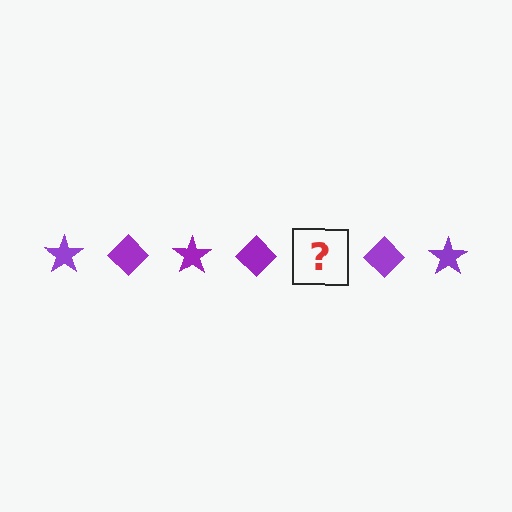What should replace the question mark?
The question mark should be replaced with a purple star.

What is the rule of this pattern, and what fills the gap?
The rule is that the pattern cycles through star, diamond shapes in purple. The gap should be filled with a purple star.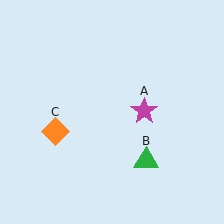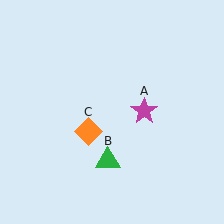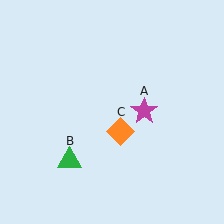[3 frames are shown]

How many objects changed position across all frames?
2 objects changed position: green triangle (object B), orange diamond (object C).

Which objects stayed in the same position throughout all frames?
Magenta star (object A) remained stationary.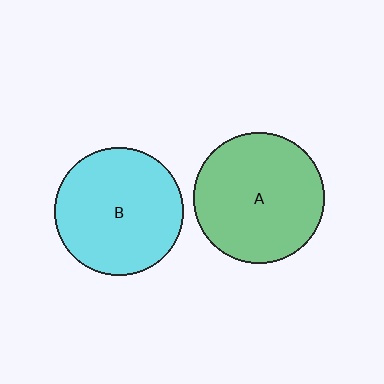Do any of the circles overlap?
No, none of the circles overlap.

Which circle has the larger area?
Circle A (green).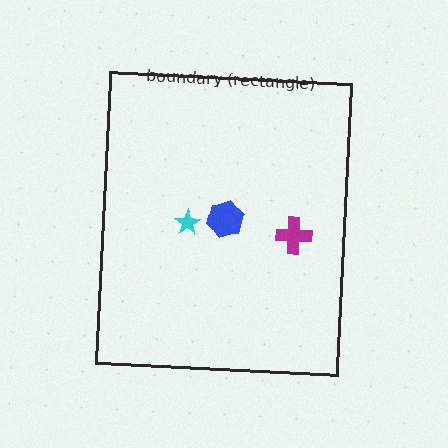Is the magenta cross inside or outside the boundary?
Inside.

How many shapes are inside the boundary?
3 inside, 0 outside.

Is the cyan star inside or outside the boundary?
Inside.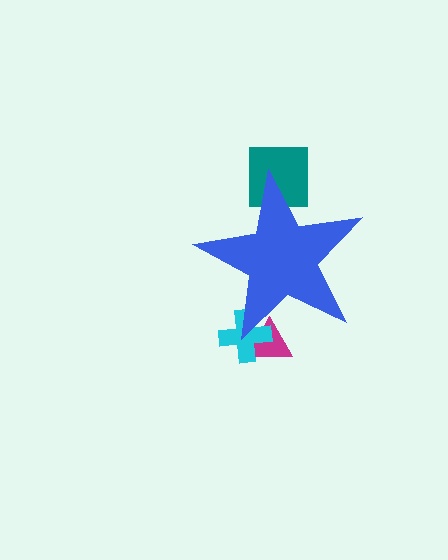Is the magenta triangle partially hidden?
Yes, the magenta triangle is partially hidden behind the blue star.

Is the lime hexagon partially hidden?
Yes, the lime hexagon is partially hidden behind the blue star.